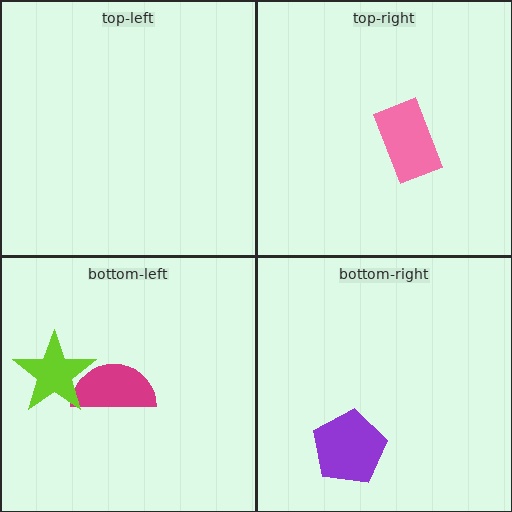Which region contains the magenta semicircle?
The bottom-left region.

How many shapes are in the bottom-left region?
2.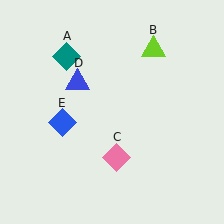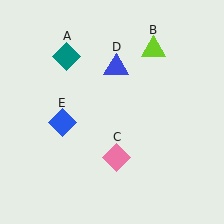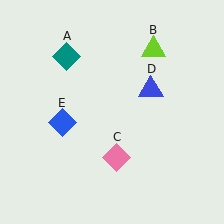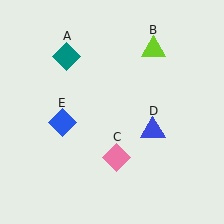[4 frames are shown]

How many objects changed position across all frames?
1 object changed position: blue triangle (object D).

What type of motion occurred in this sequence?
The blue triangle (object D) rotated clockwise around the center of the scene.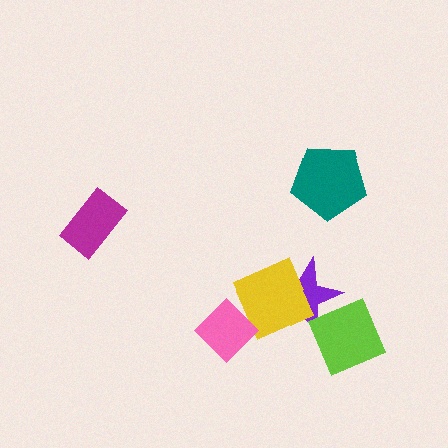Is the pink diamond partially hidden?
No, no other shape covers it.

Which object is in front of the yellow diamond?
The pink diamond is in front of the yellow diamond.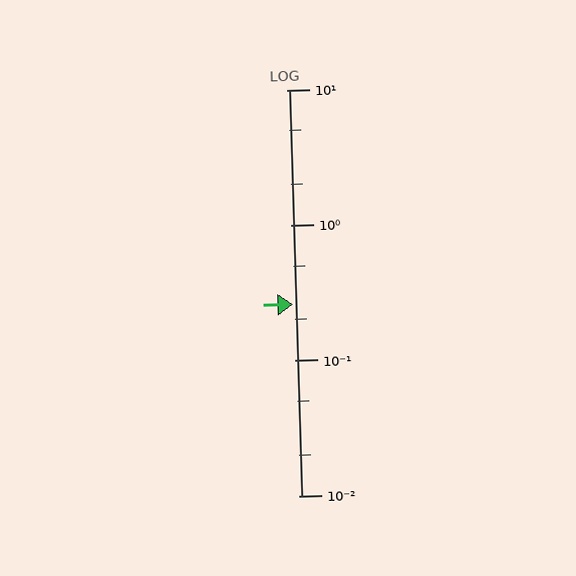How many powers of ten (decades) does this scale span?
The scale spans 3 decades, from 0.01 to 10.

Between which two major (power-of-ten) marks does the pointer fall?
The pointer is between 0.1 and 1.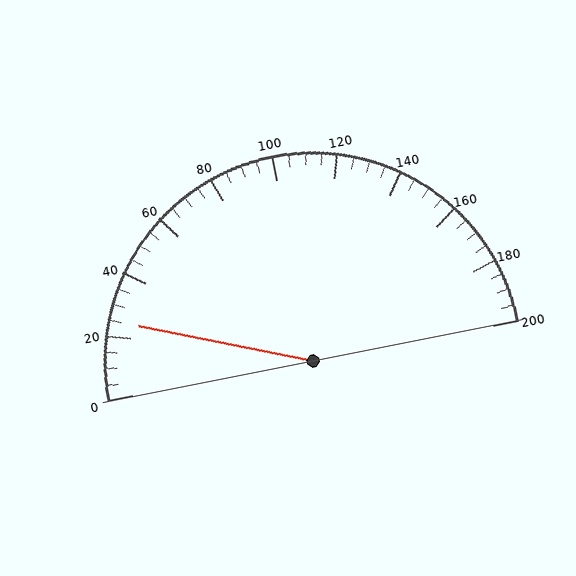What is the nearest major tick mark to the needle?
The nearest major tick mark is 20.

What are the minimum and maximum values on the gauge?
The gauge ranges from 0 to 200.